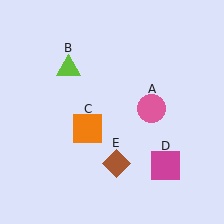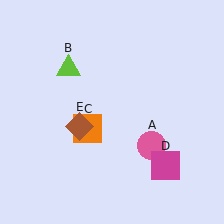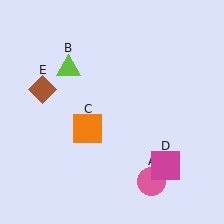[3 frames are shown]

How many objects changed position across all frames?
2 objects changed position: pink circle (object A), brown diamond (object E).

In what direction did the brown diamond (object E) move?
The brown diamond (object E) moved up and to the left.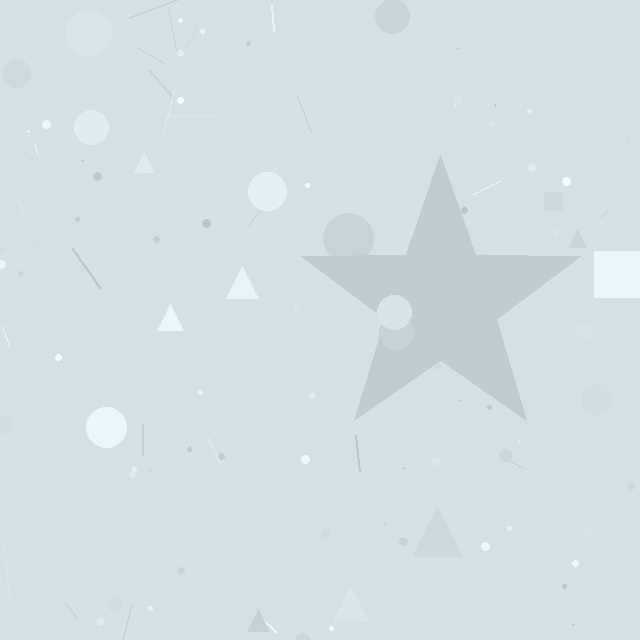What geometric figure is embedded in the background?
A star is embedded in the background.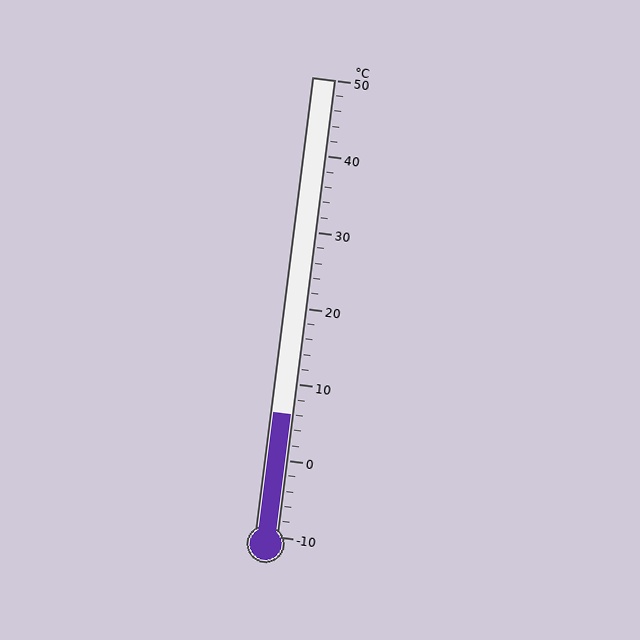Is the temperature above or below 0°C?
The temperature is above 0°C.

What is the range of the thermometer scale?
The thermometer scale ranges from -10°C to 50°C.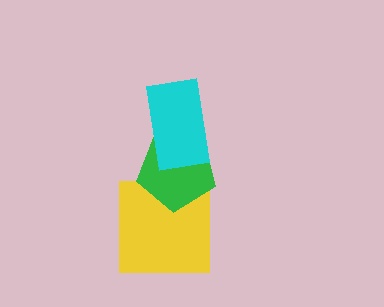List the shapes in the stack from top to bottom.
From top to bottom: the cyan rectangle, the green pentagon, the yellow square.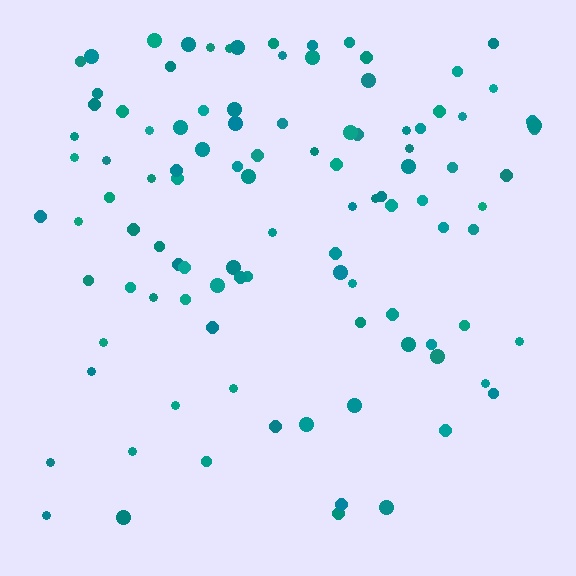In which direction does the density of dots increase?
From bottom to top, with the top side densest.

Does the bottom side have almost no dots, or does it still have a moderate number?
Still a moderate number, just noticeably fewer than the top.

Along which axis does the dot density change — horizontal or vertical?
Vertical.